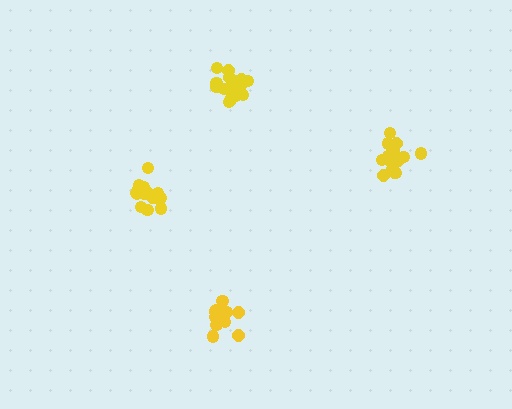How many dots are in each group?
Group 1: 16 dots, Group 2: 17 dots, Group 3: 19 dots, Group 4: 15 dots (67 total).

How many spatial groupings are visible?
There are 4 spatial groupings.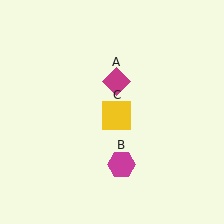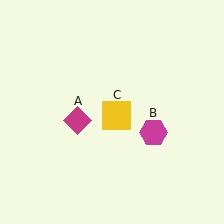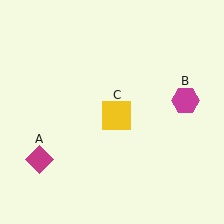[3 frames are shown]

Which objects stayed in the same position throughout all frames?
Yellow square (object C) remained stationary.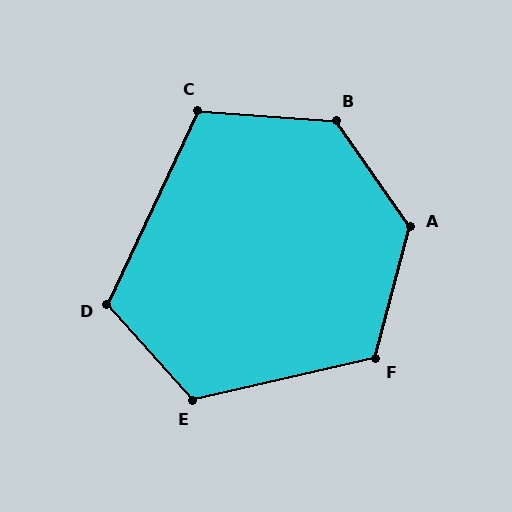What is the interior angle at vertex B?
Approximately 129 degrees (obtuse).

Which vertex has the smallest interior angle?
C, at approximately 111 degrees.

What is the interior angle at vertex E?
Approximately 119 degrees (obtuse).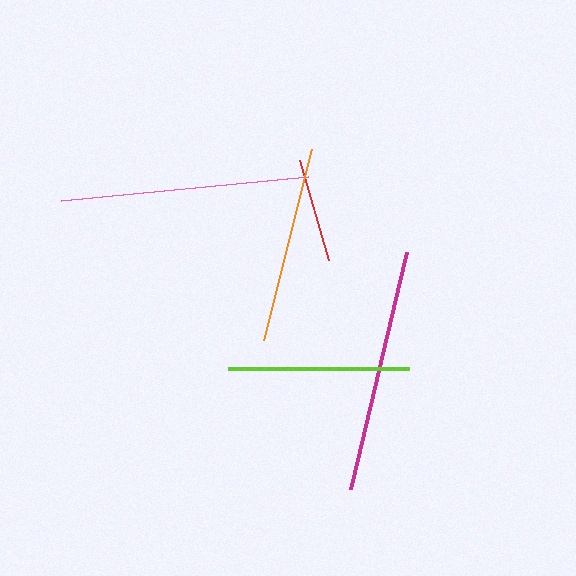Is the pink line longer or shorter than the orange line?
The pink line is longer than the orange line.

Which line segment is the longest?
The pink line is the longest at approximately 248 pixels.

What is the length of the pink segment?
The pink segment is approximately 248 pixels long.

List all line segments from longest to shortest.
From longest to shortest: pink, magenta, orange, lime, red.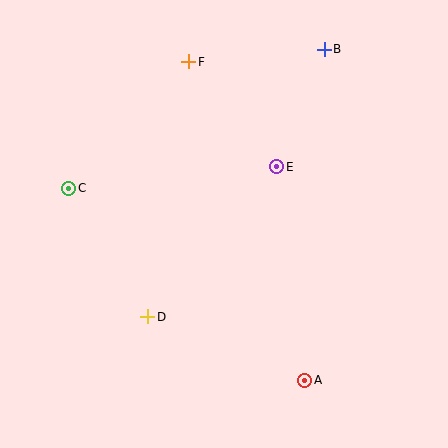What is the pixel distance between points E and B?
The distance between E and B is 127 pixels.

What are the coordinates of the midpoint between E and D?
The midpoint between E and D is at (212, 242).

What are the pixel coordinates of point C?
Point C is at (69, 188).